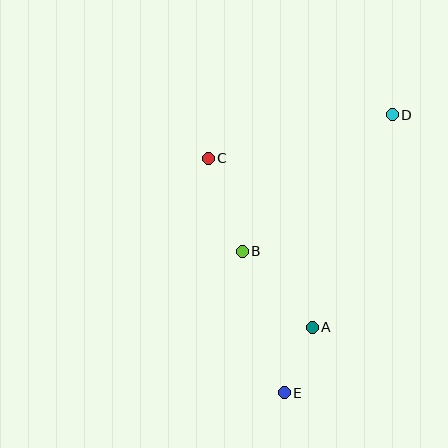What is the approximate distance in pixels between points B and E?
The distance between B and E is approximately 147 pixels.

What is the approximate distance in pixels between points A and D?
The distance between A and D is approximately 227 pixels.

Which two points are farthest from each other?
Points D and E are farthest from each other.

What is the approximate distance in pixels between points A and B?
The distance between A and B is approximately 103 pixels.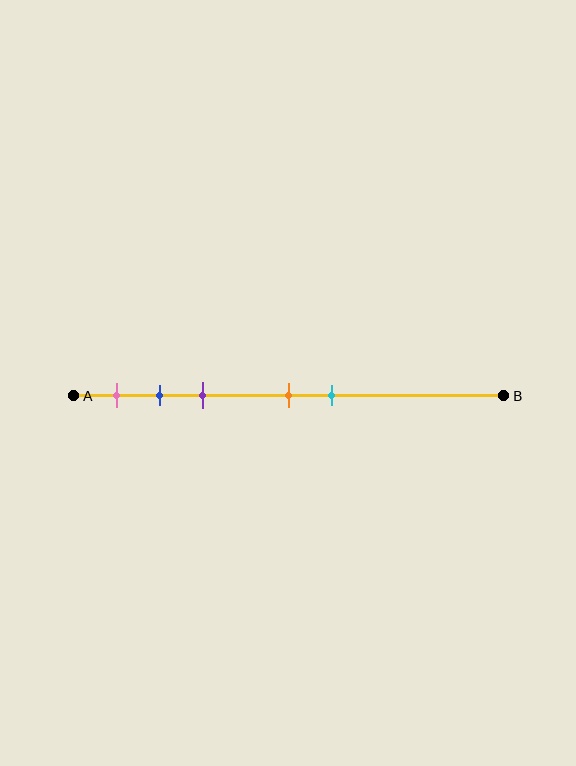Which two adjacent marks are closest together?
The blue and purple marks are the closest adjacent pair.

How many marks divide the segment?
There are 5 marks dividing the segment.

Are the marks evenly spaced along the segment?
No, the marks are not evenly spaced.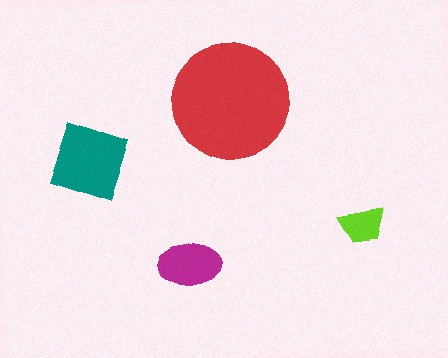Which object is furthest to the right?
The lime trapezoid is rightmost.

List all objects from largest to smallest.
The red circle, the teal diamond, the magenta ellipse, the lime trapezoid.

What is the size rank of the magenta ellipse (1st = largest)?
3rd.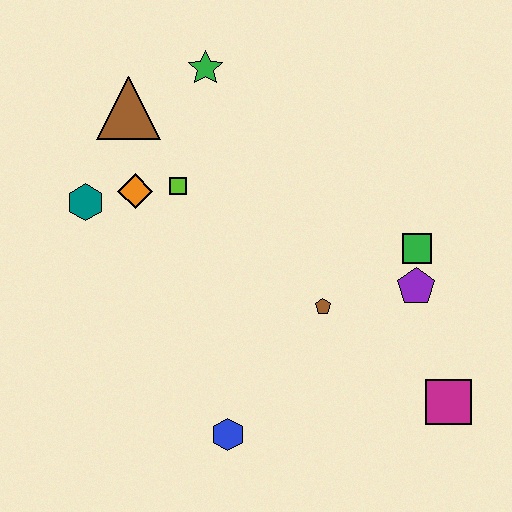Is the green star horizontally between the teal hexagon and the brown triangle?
No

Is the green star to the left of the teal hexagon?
No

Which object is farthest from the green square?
The teal hexagon is farthest from the green square.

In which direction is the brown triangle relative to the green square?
The brown triangle is to the left of the green square.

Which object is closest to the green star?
The brown triangle is closest to the green star.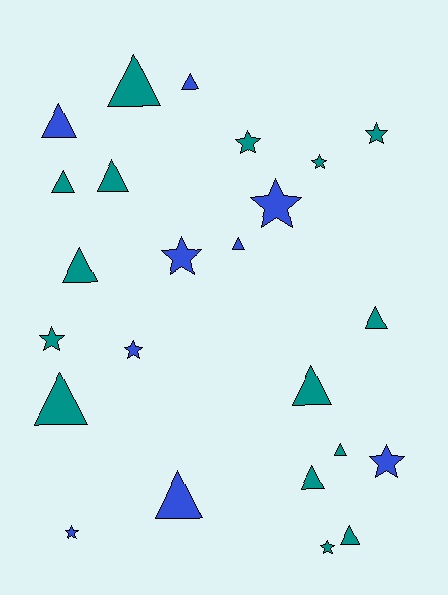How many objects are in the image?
There are 24 objects.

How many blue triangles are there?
There are 4 blue triangles.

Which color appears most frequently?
Teal, with 15 objects.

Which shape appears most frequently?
Triangle, with 14 objects.